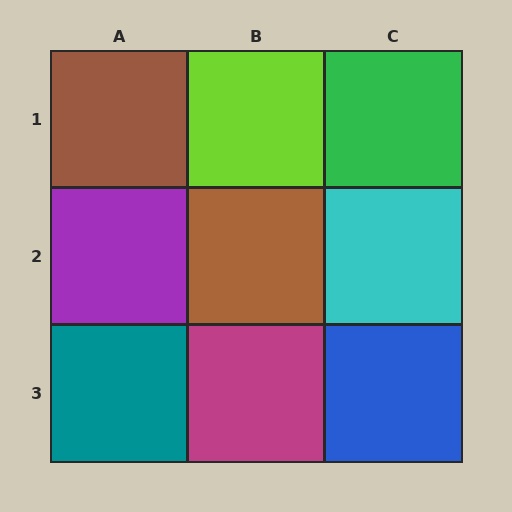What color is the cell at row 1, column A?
Brown.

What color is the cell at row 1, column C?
Green.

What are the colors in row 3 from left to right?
Teal, magenta, blue.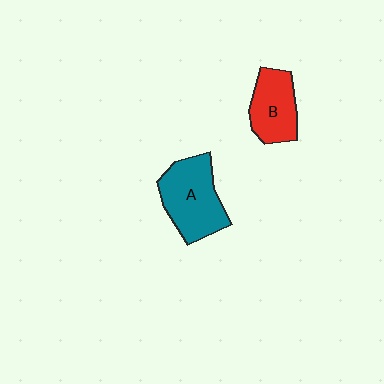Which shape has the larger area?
Shape A (teal).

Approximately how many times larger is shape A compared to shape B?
Approximately 1.4 times.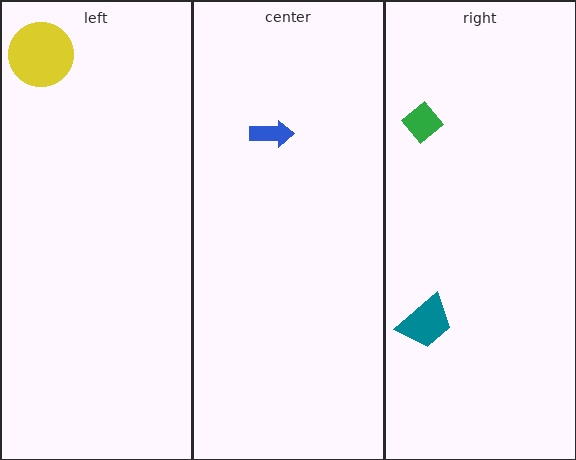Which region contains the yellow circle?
The left region.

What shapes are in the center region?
The blue arrow.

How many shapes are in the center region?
1.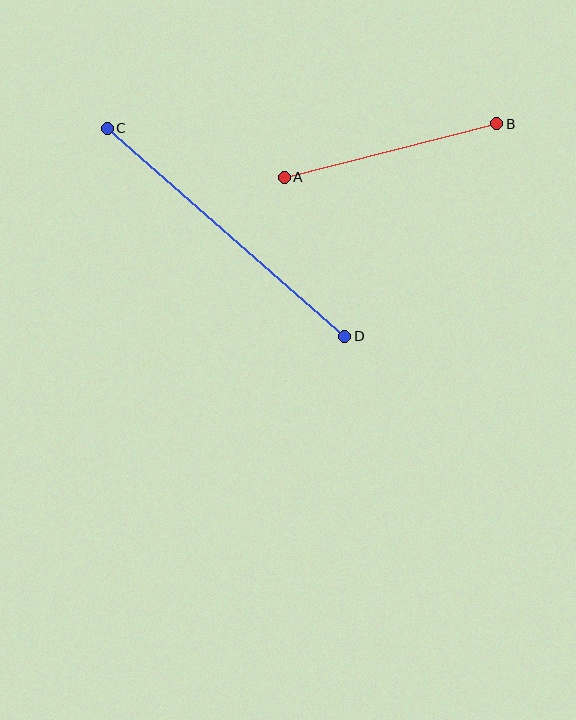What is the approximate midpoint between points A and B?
The midpoint is at approximately (390, 150) pixels.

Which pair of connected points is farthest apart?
Points C and D are farthest apart.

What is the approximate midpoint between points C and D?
The midpoint is at approximately (226, 232) pixels.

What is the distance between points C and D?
The distance is approximately 316 pixels.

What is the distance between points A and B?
The distance is approximately 219 pixels.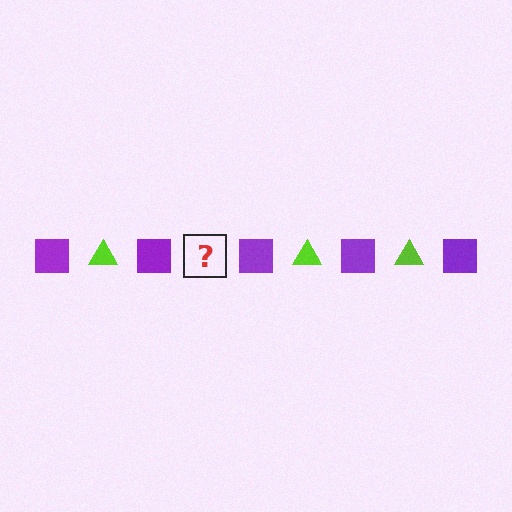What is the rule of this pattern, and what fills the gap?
The rule is that the pattern alternates between purple square and lime triangle. The gap should be filled with a lime triangle.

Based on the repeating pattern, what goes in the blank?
The blank should be a lime triangle.